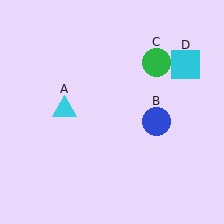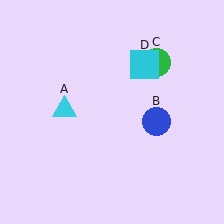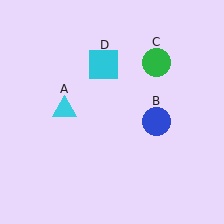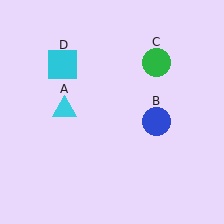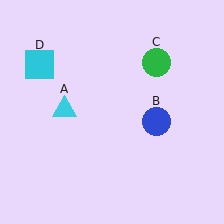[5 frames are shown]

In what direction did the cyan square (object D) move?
The cyan square (object D) moved left.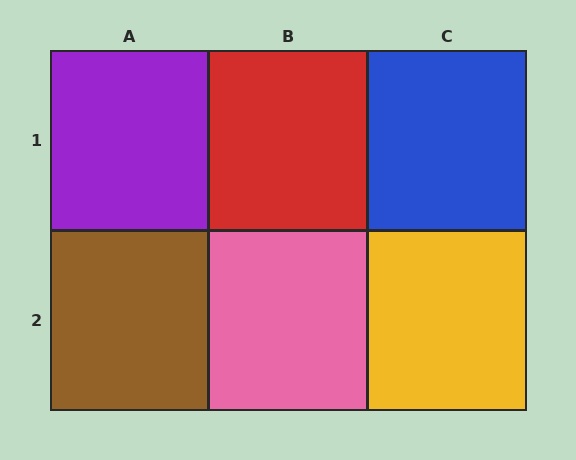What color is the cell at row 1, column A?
Purple.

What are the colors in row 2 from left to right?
Brown, pink, yellow.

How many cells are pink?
1 cell is pink.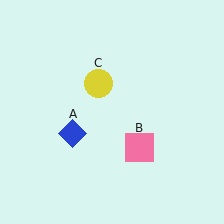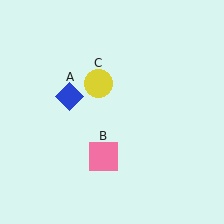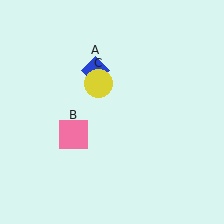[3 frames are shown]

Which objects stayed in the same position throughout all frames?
Yellow circle (object C) remained stationary.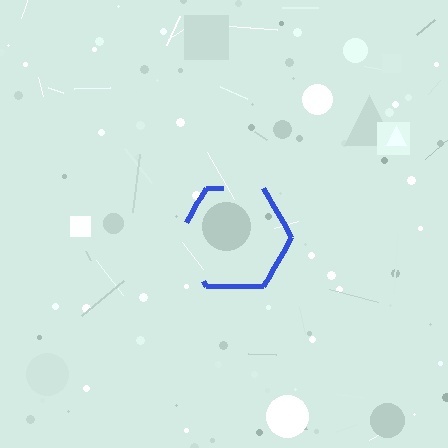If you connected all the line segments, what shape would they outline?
They would outline a hexagon.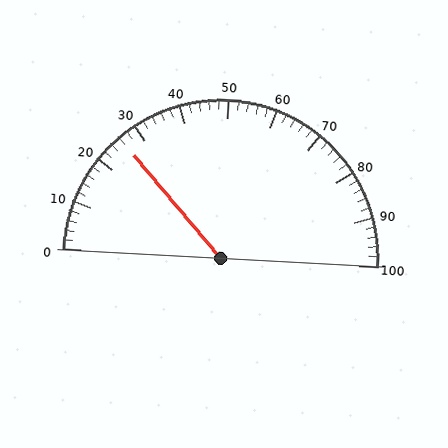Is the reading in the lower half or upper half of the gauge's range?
The reading is in the lower half of the range (0 to 100).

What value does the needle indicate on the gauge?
The needle indicates approximately 26.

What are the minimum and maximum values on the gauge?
The gauge ranges from 0 to 100.